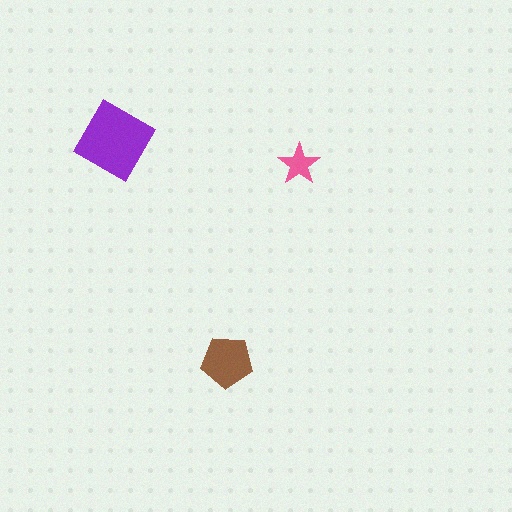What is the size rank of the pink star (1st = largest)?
3rd.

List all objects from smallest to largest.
The pink star, the brown pentagon, the purple diamond.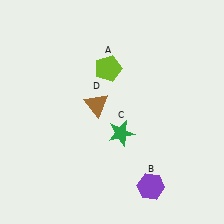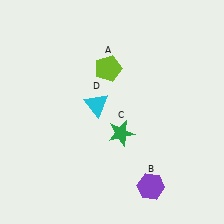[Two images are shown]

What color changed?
The triangle (D) changed from brown in Image 1 to cyan in Image 2.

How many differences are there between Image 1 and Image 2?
There is 1 difference between the two images.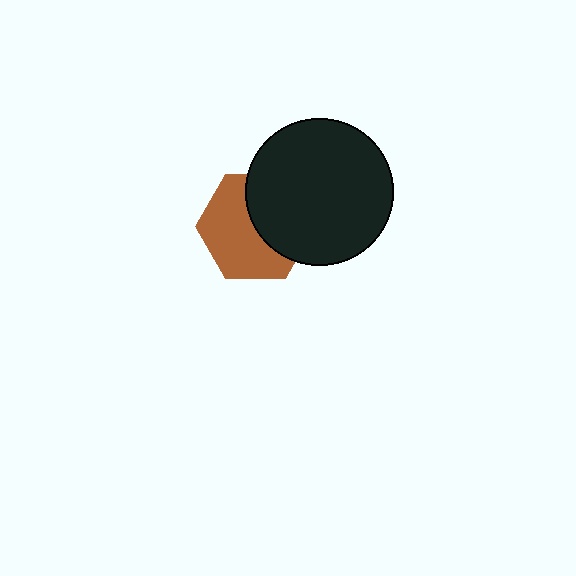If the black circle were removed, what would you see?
You would see the complete brown hexagon.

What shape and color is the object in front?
The object in front is a black circle.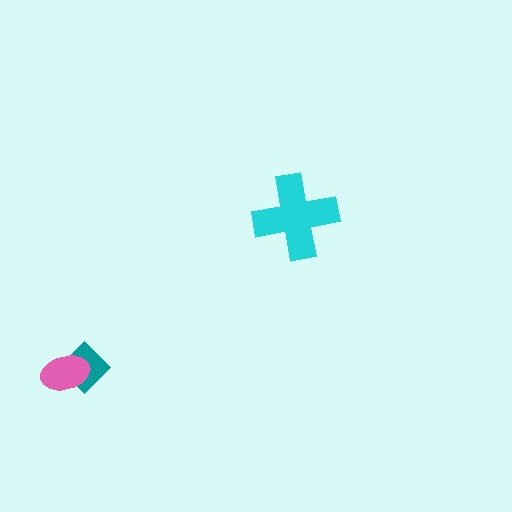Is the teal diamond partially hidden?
Yes, it is partially covered by another shape.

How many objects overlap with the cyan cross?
0 objects overlap with the cyan cross.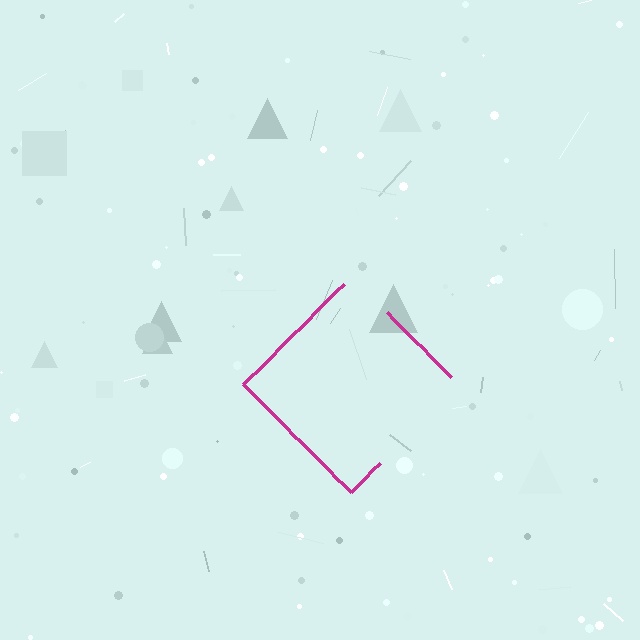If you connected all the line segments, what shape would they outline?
They would outline a diamond.